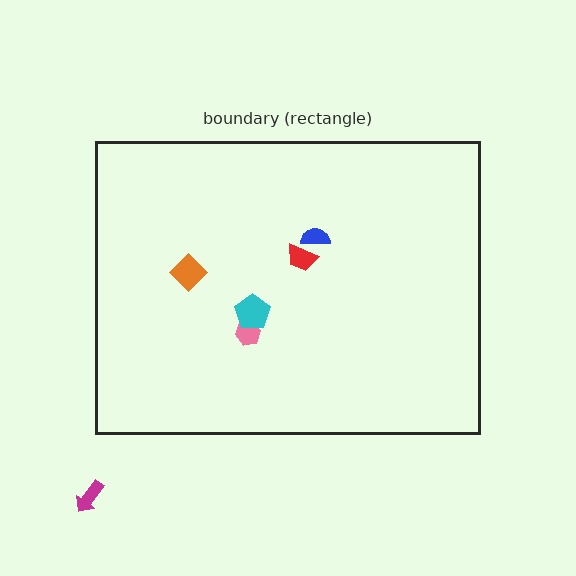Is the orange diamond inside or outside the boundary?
Inside.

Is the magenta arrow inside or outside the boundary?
Outside.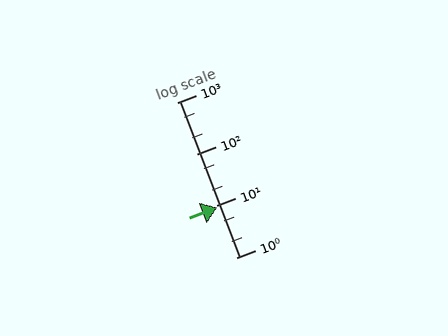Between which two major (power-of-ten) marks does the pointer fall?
The pointer is between 1 and 10.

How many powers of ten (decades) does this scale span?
The scale spans 3 decades, from 1 to 1000.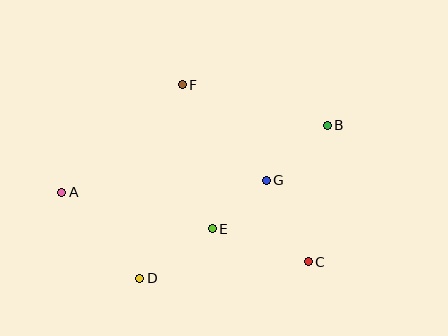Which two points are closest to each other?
Points E and G are closest to each other.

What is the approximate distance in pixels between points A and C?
The distance between A and C is approximately 256 pixels.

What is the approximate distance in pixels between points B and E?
The distance between B and E is approximately 155 pixels.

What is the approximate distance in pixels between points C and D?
The distance between C and D is approximately 169 pixels.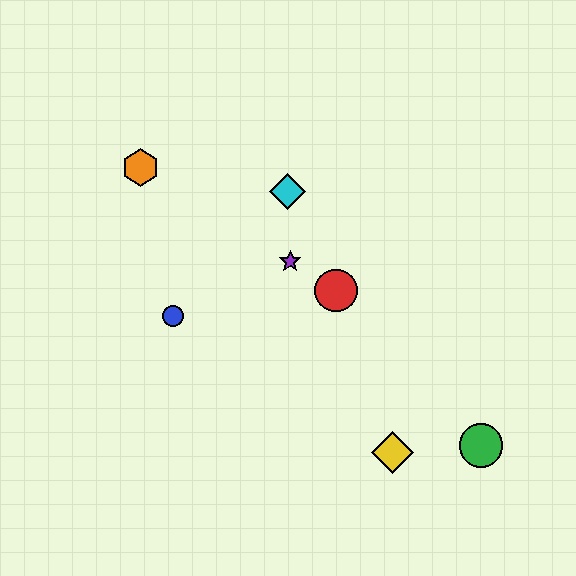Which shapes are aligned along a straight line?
The red circle, the purple star, the orange hexagon are aligned along a straight line.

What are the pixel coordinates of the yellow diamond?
The yellow diamond is at (393, 453).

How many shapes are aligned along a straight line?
3 shapes (the red circle, the purple star, the orange hexagon) are aligned along a straight line.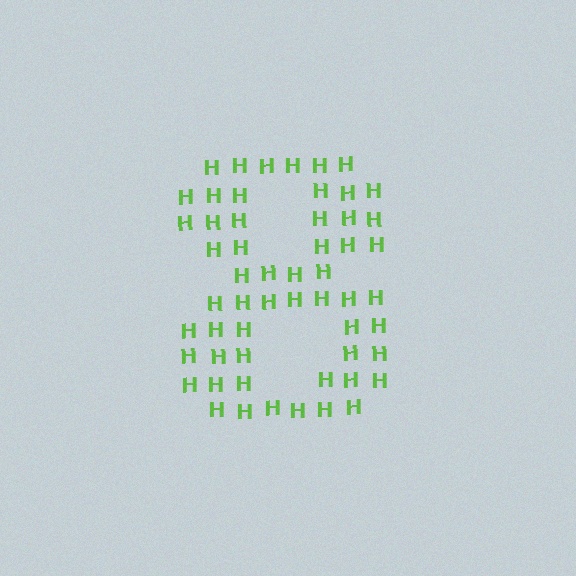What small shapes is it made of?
It is made of small letter H's.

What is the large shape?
The large shape is the digit 8.